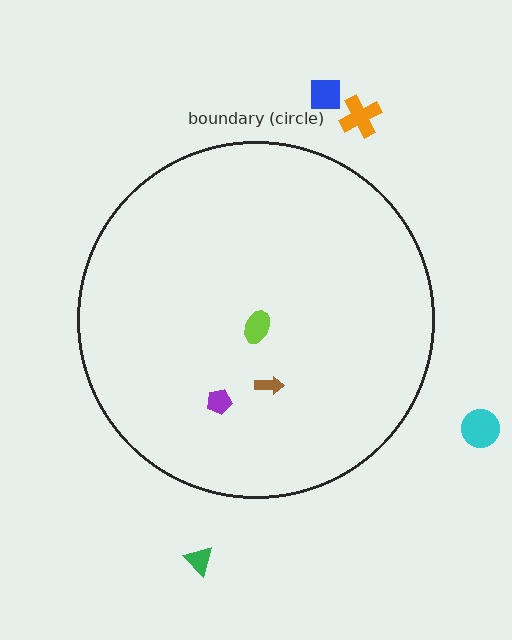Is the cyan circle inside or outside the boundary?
Outside.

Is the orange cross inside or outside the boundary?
Outside.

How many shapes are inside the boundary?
3 inside, 4 outside.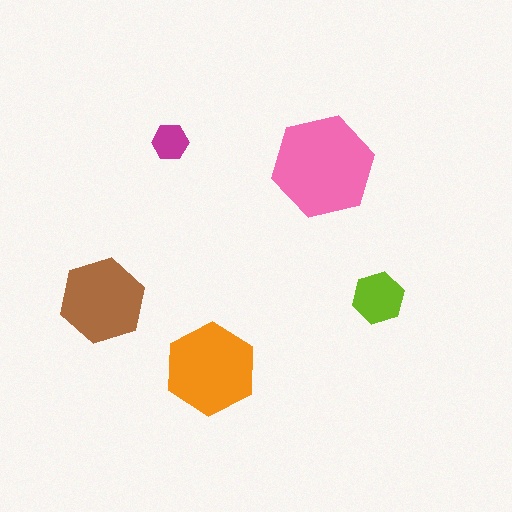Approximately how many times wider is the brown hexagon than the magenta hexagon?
About 2.5 times wider.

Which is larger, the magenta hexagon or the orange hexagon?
The orange one.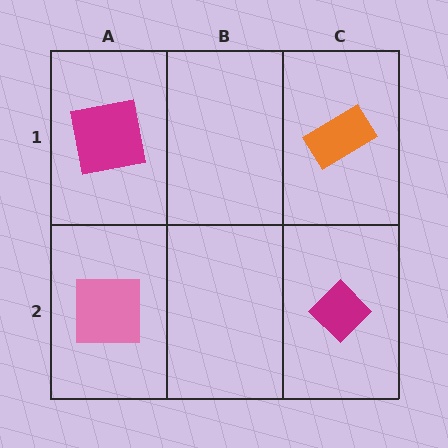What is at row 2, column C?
A magenta diamond.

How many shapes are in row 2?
2 shapes.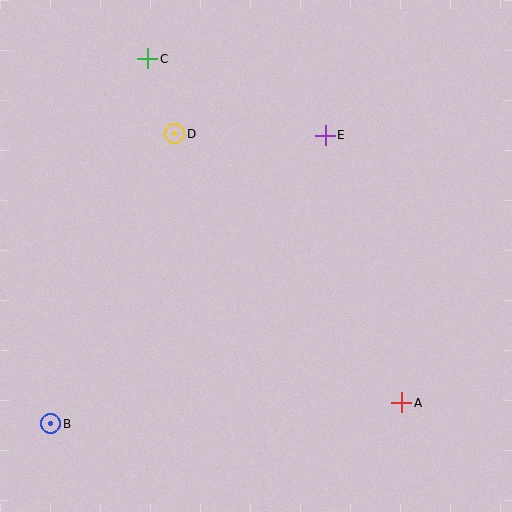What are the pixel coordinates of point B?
Point B is at (51, 424).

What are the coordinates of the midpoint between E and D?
The midpoint between E and D is at (250, 134).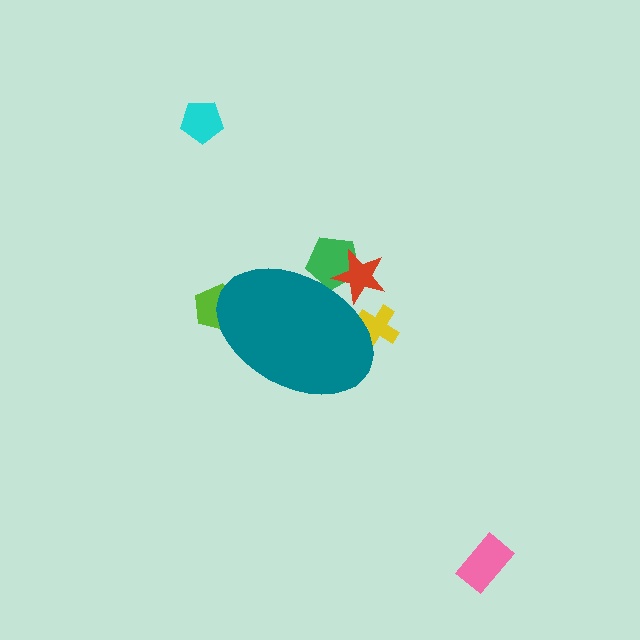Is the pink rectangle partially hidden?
No, the pink rectangle is fully visible.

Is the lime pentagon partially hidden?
Yes, the lime pentagon is partially hidden behind the teal ellipse.